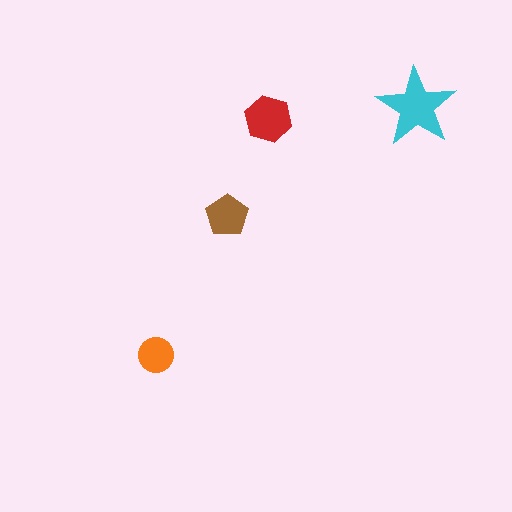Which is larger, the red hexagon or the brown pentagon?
The red hexagon.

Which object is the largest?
The cyan star.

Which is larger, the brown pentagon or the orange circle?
The brown pentagon.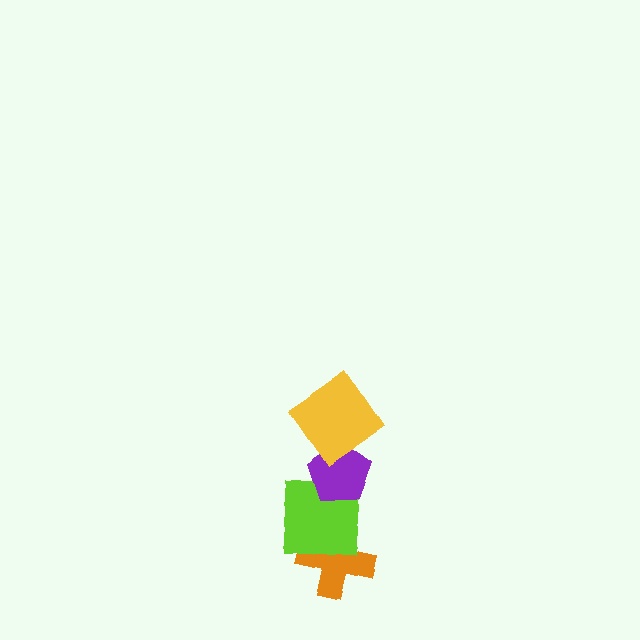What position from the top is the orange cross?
The orange cross is 4th from the top.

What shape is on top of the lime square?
The purple pentagon is on top of the lime square.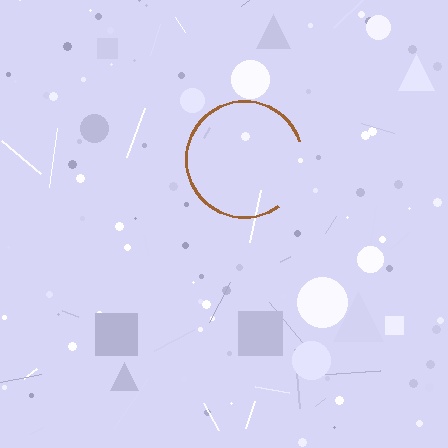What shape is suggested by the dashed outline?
The dashed outline suggests a circle.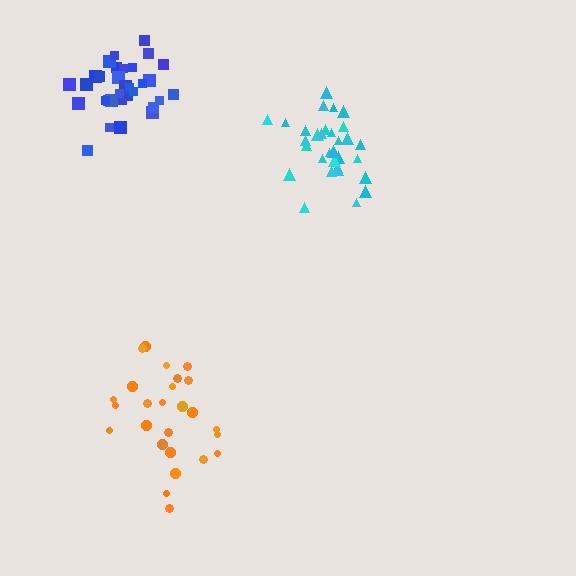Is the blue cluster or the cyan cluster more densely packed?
Blue.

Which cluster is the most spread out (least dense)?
Orange.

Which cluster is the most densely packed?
Blue.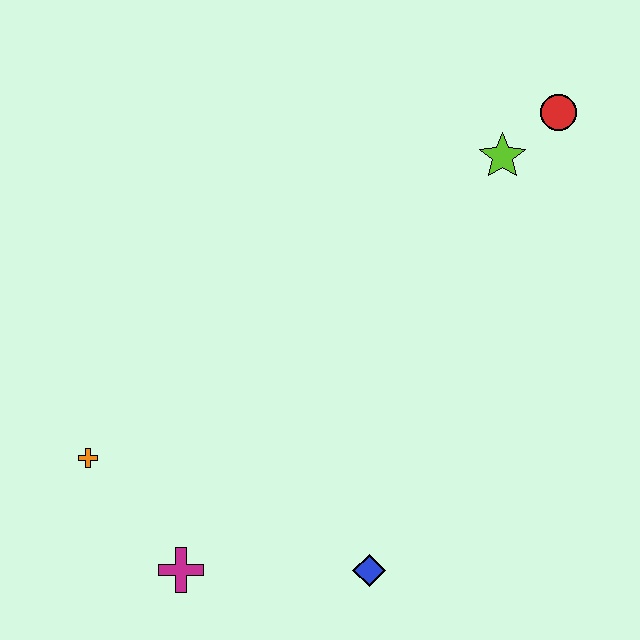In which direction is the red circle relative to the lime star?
The red circle is to the right of the lime star.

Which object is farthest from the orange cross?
The red circle is farthest from the orange cross.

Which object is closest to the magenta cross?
The orange cross is closest to the magenta cross.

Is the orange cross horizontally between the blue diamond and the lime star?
No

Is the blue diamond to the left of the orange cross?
No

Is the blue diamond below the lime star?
Yes